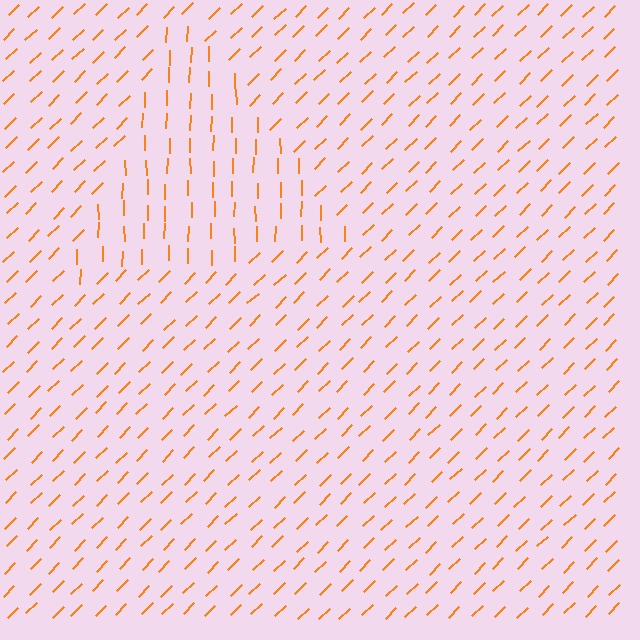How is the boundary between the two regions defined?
The boundary is defined purely by a change in line orientation (approximately 45 degrees difference). All lines are the same color and thickness.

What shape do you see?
I see a triangle.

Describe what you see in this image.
The image is filled with small orange line segments. A triangle region in the image has lines oriented differently from the surrounding lines, creating a visible texture boundary.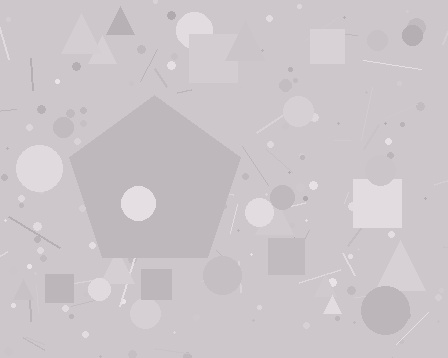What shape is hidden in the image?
A pentagon is hidden in the image.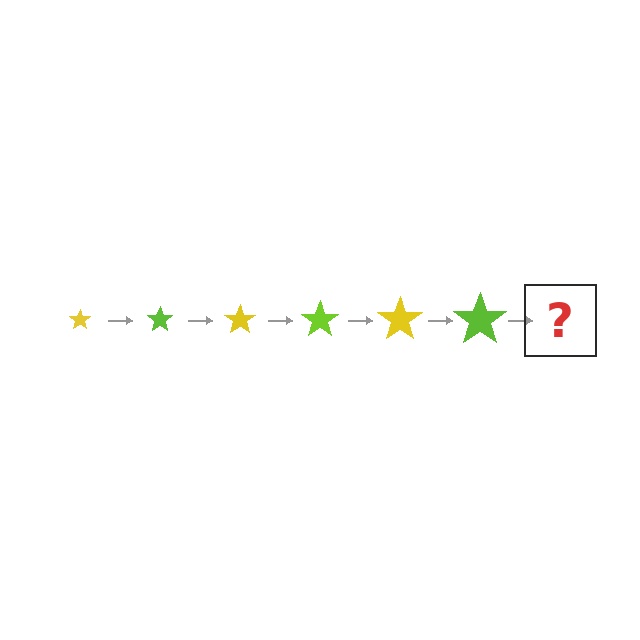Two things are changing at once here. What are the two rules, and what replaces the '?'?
The two rules are that the star grows larger each step and the color cycles through yellow and lime. The '?' should be a yellow star, larger than the previous one.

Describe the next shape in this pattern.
It should be a yellow star, larger than the previous one.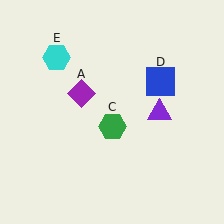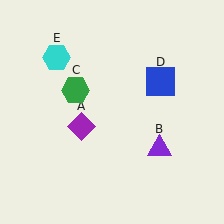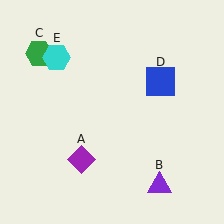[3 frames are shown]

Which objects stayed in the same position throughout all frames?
Blue square (object D) and cyan hexagon (object E) remained stationary.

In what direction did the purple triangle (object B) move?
The purple triangle (object B) moved down.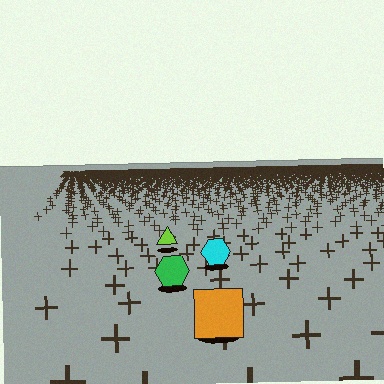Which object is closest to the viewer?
The orange square is closest. The texture marks near it are larger and more spread out.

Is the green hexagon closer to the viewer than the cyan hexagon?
Yes. The green hexagon is closer — you can tell from the texture gradient: the ground texture is coarser near it.